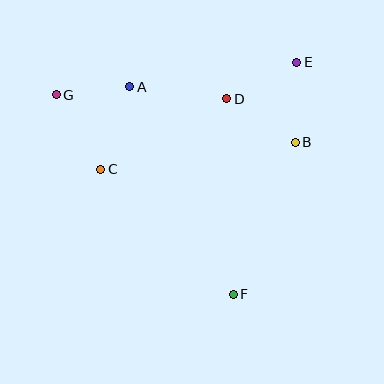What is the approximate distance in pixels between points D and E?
The distance between D and E is approximately 79 pixels.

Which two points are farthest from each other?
Points F and G are farthest from each other.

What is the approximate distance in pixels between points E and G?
The distance between E and G is approximately 242 pixels.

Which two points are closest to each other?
Points A and G are closest to each other.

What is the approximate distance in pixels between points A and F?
The distance between A and F is approximately 232 pixels.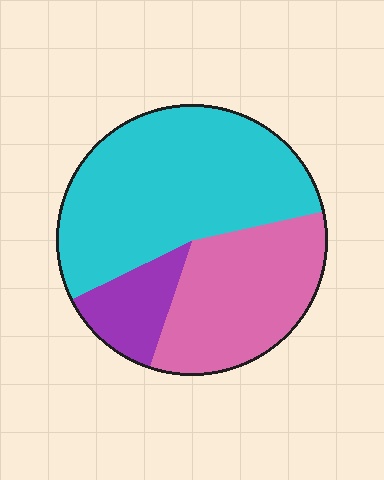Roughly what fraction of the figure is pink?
Pink covers about 35% of the figure.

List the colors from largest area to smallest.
From largest to smallest: cyan, pink, purple.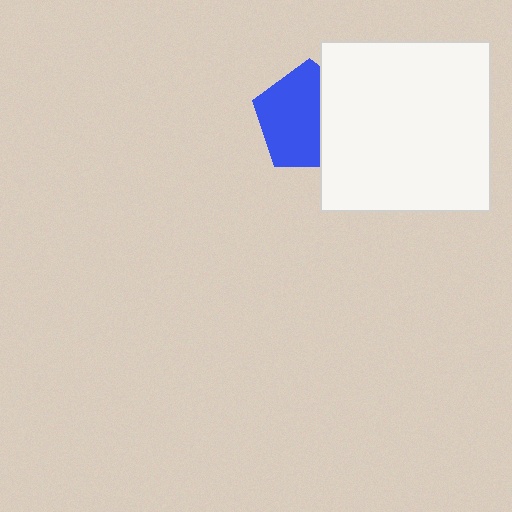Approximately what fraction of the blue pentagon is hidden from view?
Roughly 38% of the blue pentagon is hidden behind the white square.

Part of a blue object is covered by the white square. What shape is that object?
It is a pentagon.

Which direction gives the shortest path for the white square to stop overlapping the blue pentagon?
Moving right gives the shortest separation.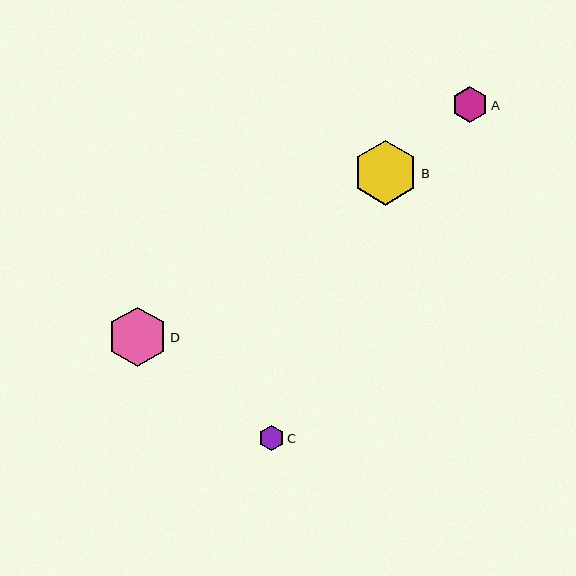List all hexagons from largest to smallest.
From largest to smallest: B, D, A, C.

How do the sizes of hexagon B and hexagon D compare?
Hexagon B and hexagon D are approximately the same size.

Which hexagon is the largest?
Hexagon B is the largest with a size of approximately 65 pixels.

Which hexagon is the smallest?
Hexagon C is the smallest with a size of approximately 25 pixels.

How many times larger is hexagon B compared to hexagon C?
Hexagon B is approximately 2.6 times the size of hexagon C.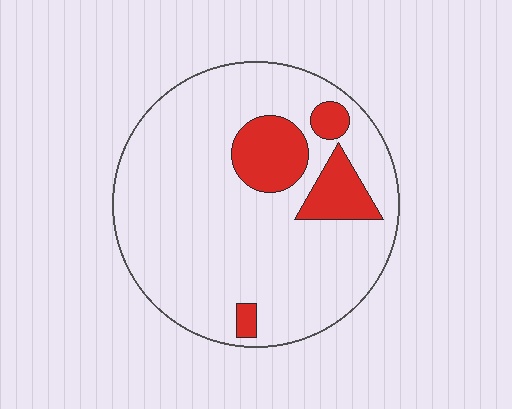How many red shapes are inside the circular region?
4.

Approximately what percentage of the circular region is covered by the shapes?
Approximately 15%.